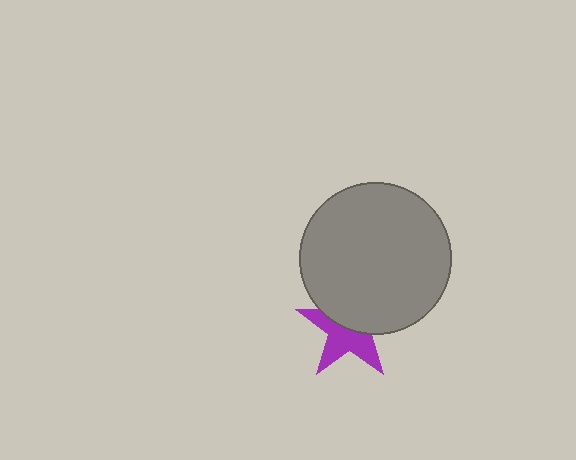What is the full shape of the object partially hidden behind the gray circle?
The partially hidden object is a purple star.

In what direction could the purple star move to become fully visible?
The purple star could move down. That would shift it out from behind the gray circle entirely.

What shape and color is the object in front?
The object in front is a gray circle.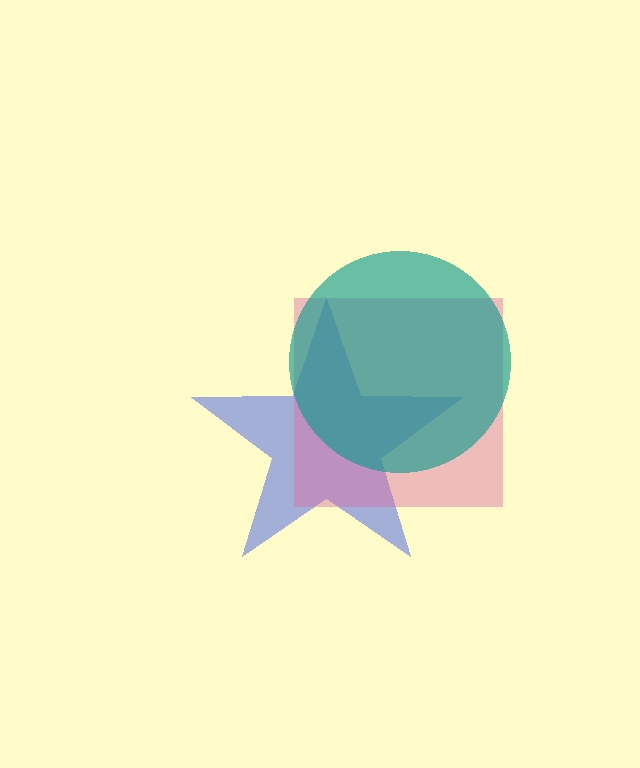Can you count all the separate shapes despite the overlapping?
Yes, there are 3 separate shapes.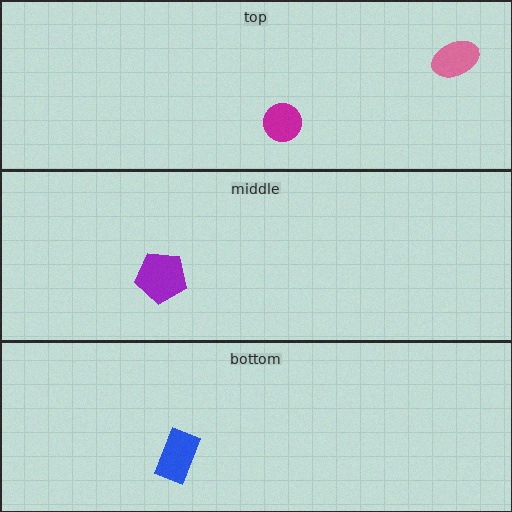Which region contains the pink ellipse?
The top region.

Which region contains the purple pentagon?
The middle region.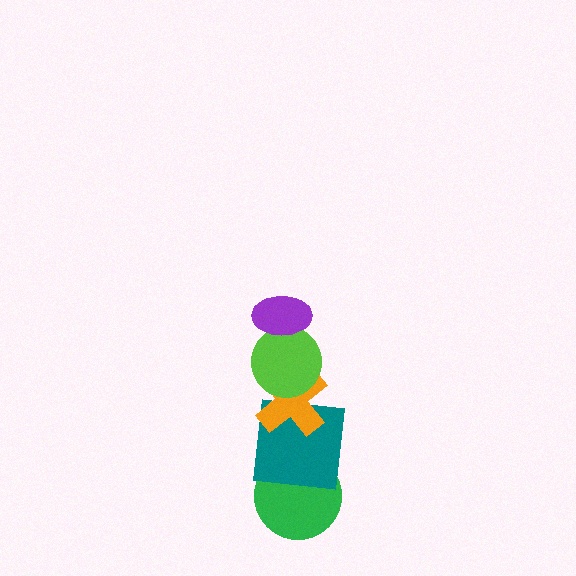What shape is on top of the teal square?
The orange cross is on top of the teal square.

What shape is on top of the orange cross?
The lime circle is on top of the orange cross.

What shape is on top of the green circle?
The teal square is on top of the green circle.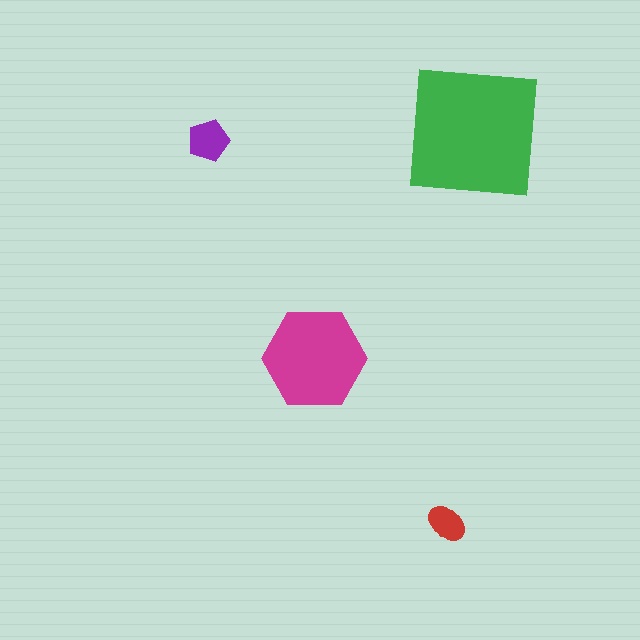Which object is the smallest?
The red ellipse.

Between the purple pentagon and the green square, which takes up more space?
The green square.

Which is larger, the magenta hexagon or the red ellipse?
The magenta hexagon.